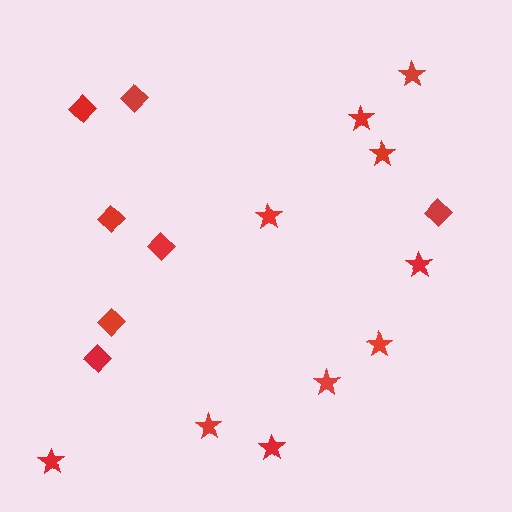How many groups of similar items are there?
There are 2 groups: one group of diamonds (7) and one group of stars (10).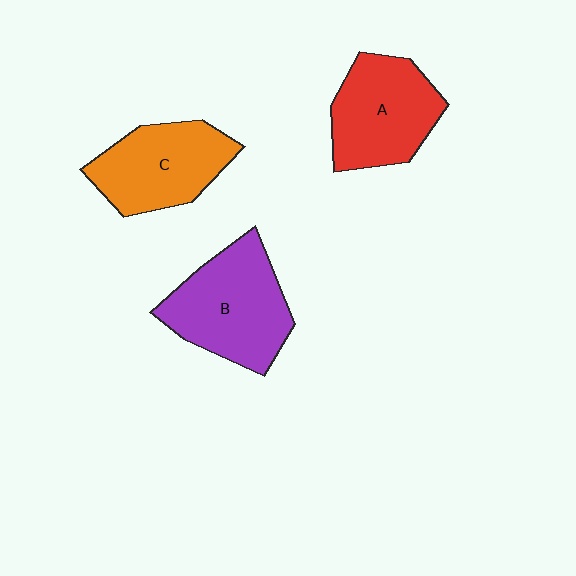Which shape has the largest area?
Shape B (purple).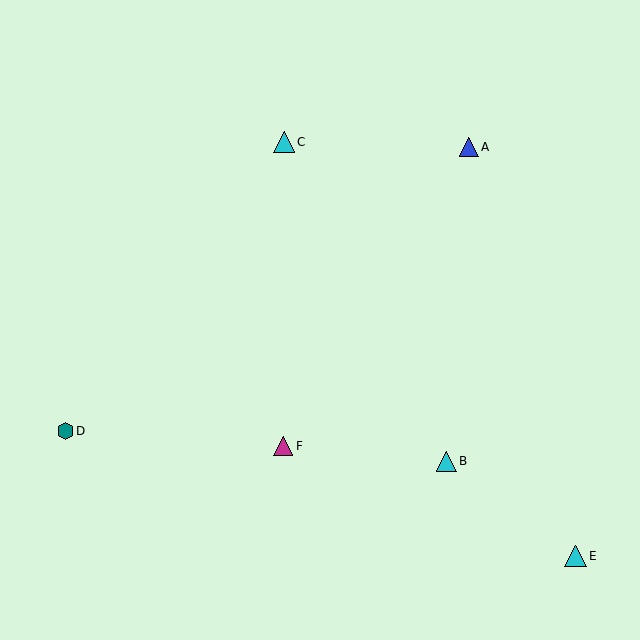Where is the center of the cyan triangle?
The center of the cyan triangle is at (447, 461).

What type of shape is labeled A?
Shape A is a blue triangle.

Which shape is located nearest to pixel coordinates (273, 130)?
The cyan triangle (labeled C) at (284, 142) is nearest to that location.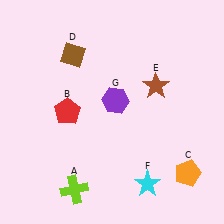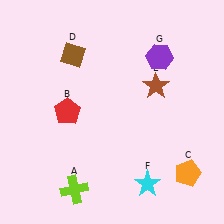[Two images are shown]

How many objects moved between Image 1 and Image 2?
1 object moved between the two images.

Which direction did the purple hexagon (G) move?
The purple hexagon (G) moved right.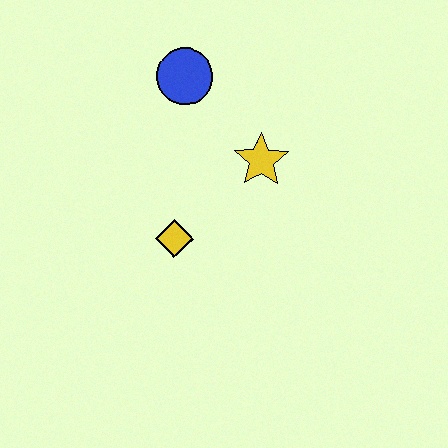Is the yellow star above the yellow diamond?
Yes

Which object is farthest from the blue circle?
The yellow diamond is farthest from the blue circle.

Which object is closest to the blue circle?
The yellow star is closest to the blue circle.